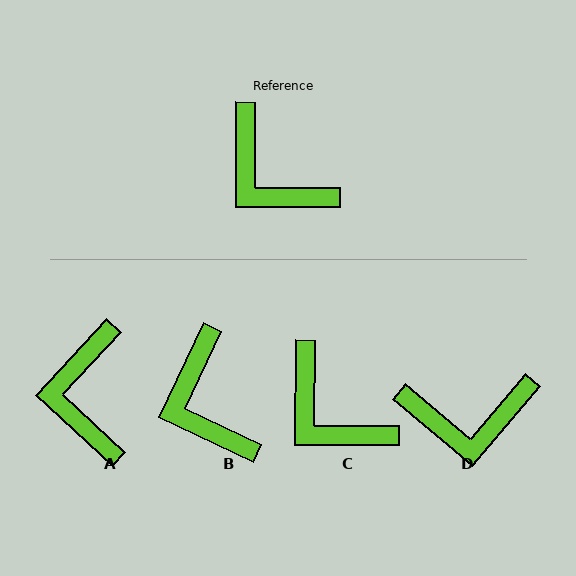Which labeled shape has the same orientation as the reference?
C.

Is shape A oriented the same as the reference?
No, it is off by about 43 degrees.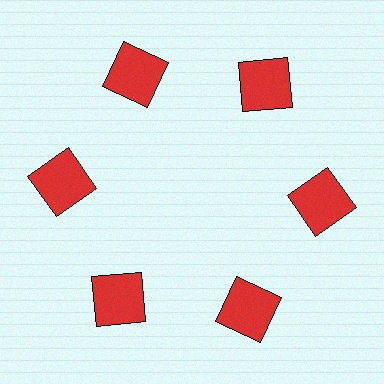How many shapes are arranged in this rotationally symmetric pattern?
There are 6 shapes, arranged in 6 groups of 1.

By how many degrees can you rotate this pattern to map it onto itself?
The pattern maps onto itself every 60 degrees of rotation.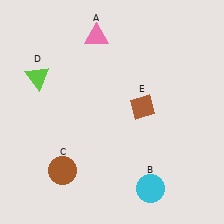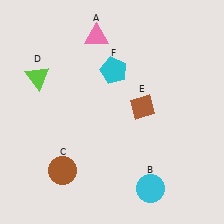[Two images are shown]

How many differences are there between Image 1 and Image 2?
There is 1 difference between the two images.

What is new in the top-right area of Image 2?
A cyan pentagon (F) was added in the top-right area of Image 2.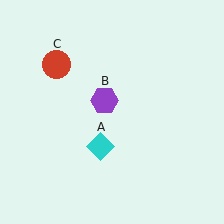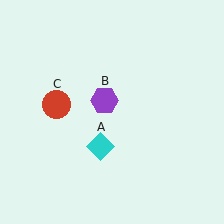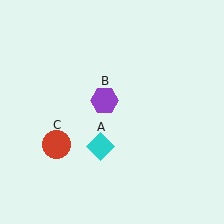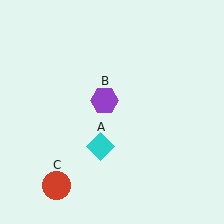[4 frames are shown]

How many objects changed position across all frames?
1 object changed position: red circle (object C).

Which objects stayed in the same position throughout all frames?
Cyan diamond (object A) and purple hexagon (object B) remained stationary.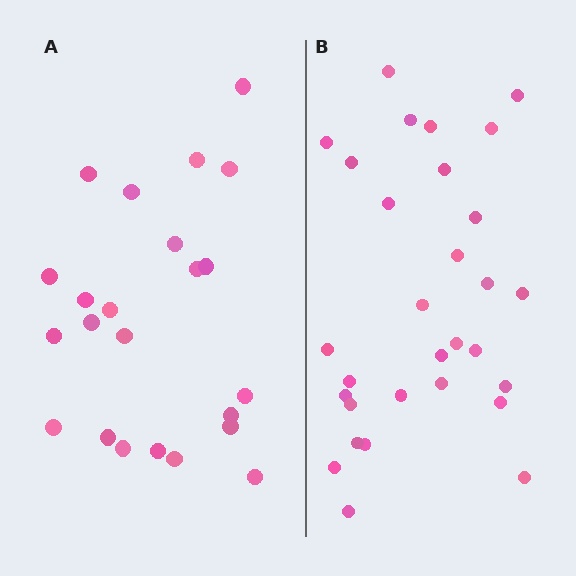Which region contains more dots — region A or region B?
Region B (the right region) has more dots.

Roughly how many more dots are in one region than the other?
Region B has roughly 8 or so more dots than region A.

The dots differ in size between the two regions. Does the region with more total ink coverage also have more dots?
No. Region A has more total ink coverage because its dots are larger, but region B actually contains more individual dots. Total area can be misleading — the number of items is what matters here.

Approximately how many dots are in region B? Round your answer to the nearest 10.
About 30 dots.